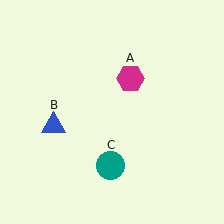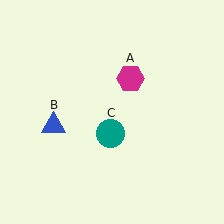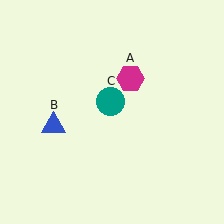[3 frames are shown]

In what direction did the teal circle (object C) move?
The teal circle (object C) moved up.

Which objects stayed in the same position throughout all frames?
Magenta hexagon (object A) and blue triangle (object B) remained stationary.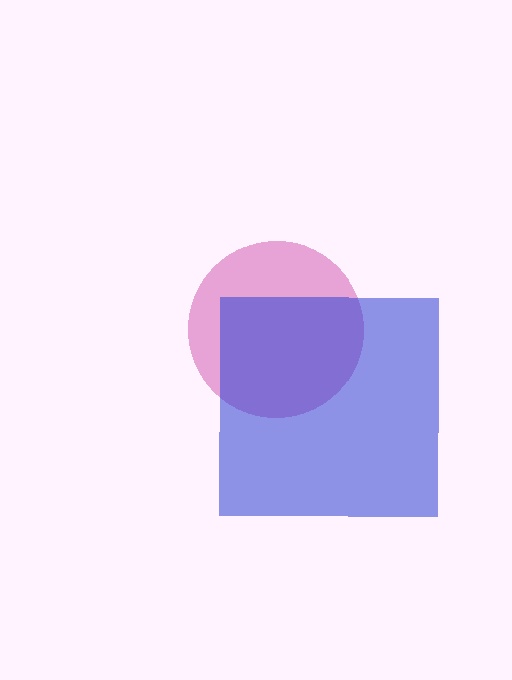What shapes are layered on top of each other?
The layered shapes are: a magenta circle, a blue square.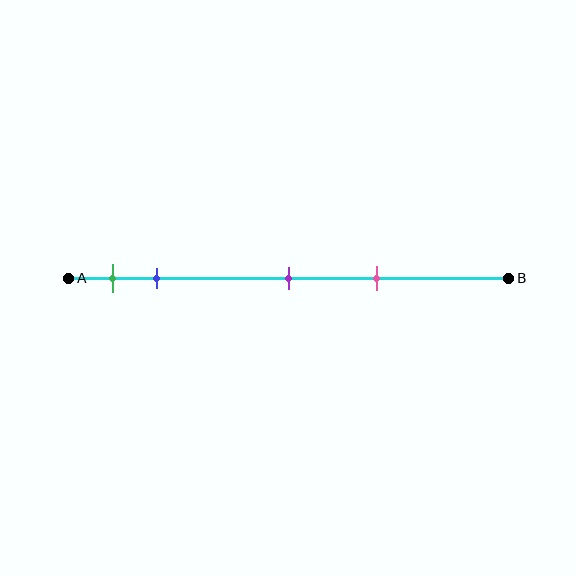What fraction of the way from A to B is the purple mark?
The purple mark is approximately 50% (0.5) of the way from A to B.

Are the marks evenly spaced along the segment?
No, the marks are not evenly spaced.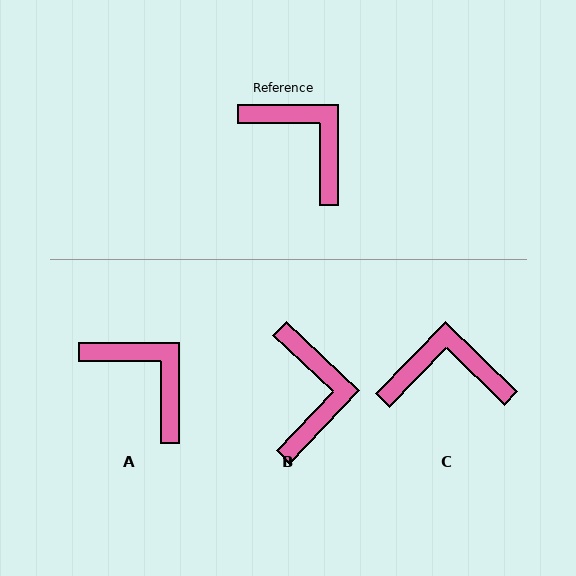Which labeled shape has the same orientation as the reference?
A.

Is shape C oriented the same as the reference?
No, it is off by about 46 degrees.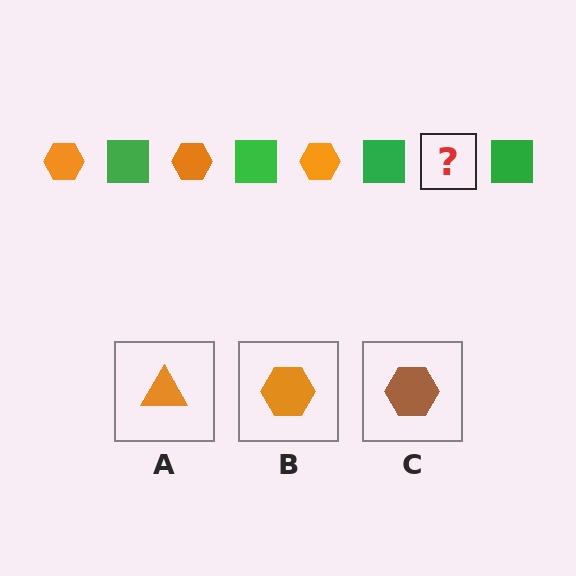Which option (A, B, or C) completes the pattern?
B.